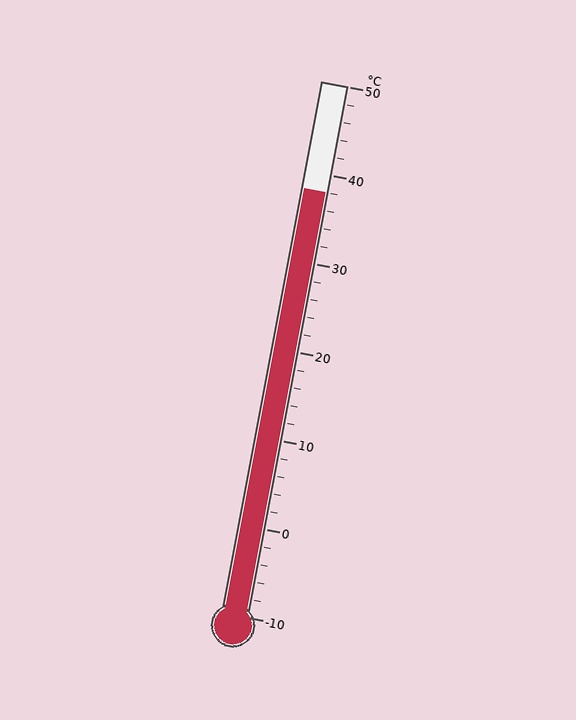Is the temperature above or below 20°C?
The temperature is above 20°C.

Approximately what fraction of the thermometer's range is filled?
The thermometer is filled to approximately 80% of its range.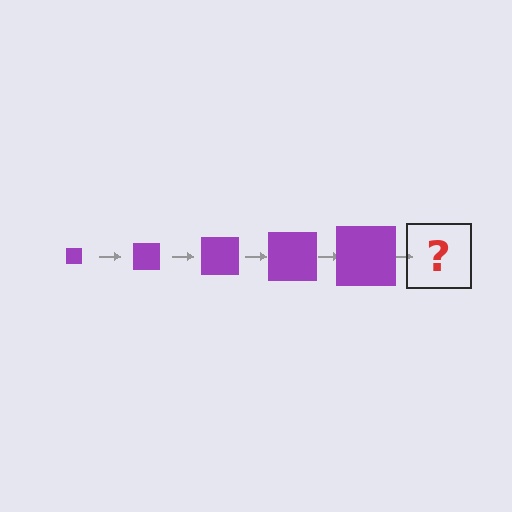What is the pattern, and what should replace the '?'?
The pattern is that the square gets progressively larger each step. The '?' should be a purple square, larger than the previous one.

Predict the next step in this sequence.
The next step is a purple square, larger than the previous one.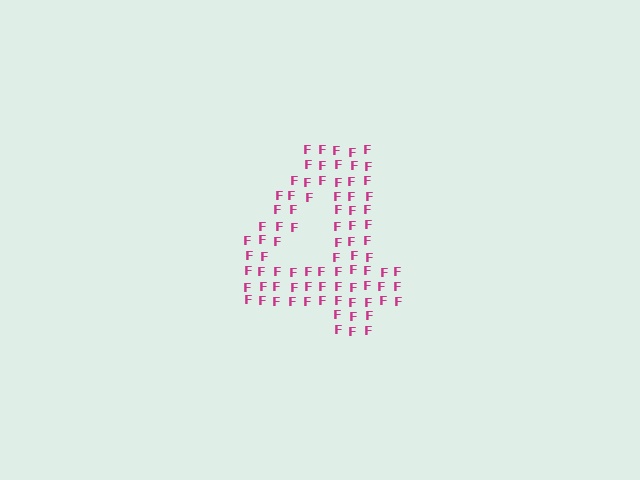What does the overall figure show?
The overall figure shows the digit 4.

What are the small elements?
The small elements are letter F's.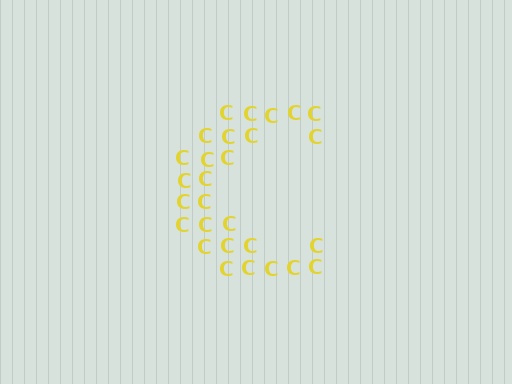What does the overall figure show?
The overall figure shows the letter C.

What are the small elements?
The small elements are letter C's.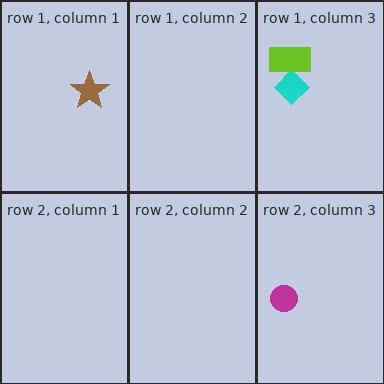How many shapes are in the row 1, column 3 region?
2.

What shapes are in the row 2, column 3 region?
The magenta circle.